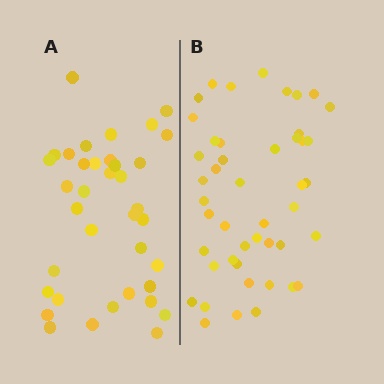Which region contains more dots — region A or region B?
Region B (the right region) has more dots.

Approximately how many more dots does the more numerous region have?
Region B has roughly 8 or so more dots than region A.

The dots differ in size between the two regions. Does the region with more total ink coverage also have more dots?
No. Region A has more total ink coverage because its dots are larger, but region B actually contains more individual dots. Total area can be misleading — the number of items is what matters here.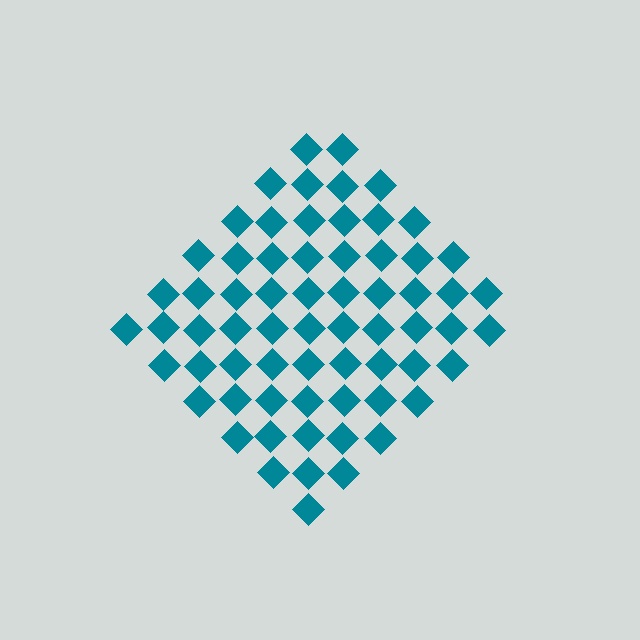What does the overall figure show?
The overall figure shows a diamond.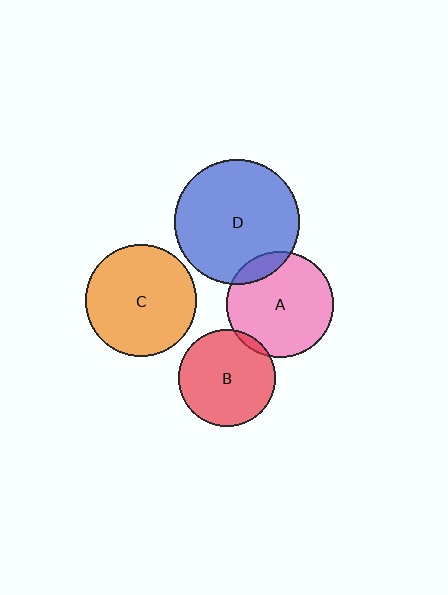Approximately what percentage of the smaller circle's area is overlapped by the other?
Approximately 5%.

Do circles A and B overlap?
Yes.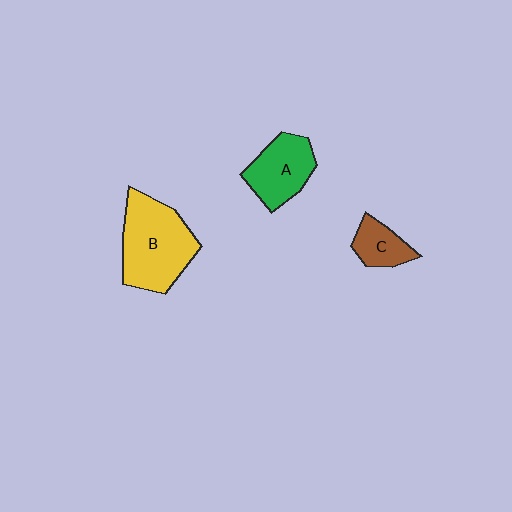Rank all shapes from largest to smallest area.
From largest to smallest: B (yellow), A (green), C (brown).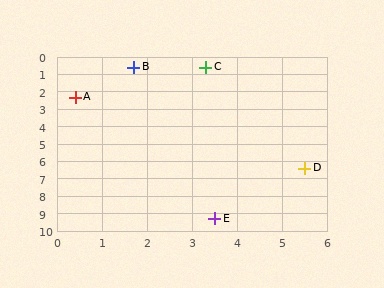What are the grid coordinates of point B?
Point B is at approximately (1.7, 0.6).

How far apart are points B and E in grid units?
Points B and E are about 8.9 grid units apart.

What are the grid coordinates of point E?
Point E is at approximately (3.5, 9.3).